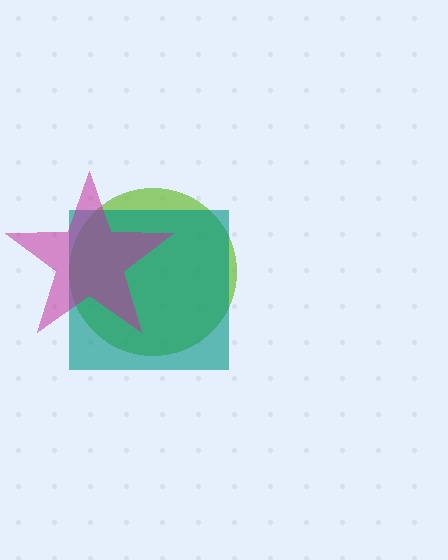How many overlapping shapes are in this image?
There are 3 overlapping shapes in the image.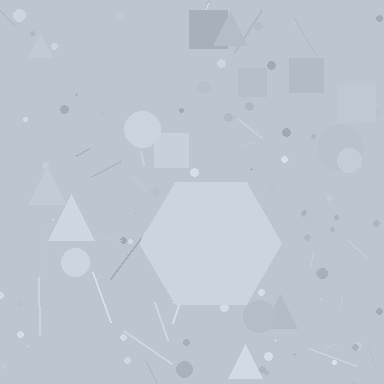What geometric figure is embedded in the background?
A hexagon is embedded in the background.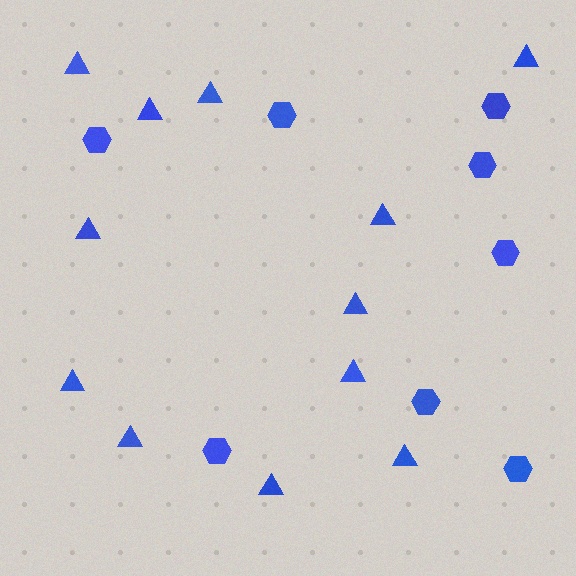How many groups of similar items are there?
There are 2 groups: one group of hexagons (8) and one group of triangles (12).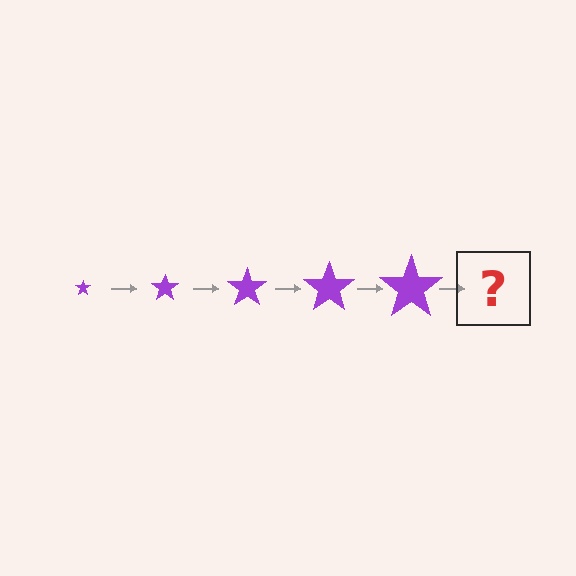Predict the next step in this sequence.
The next step is a purple star, larger than the previous one.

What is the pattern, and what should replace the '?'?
The pattern is that the star gets progressively larger each step. The '?' should be a purple star, larger than the previous one.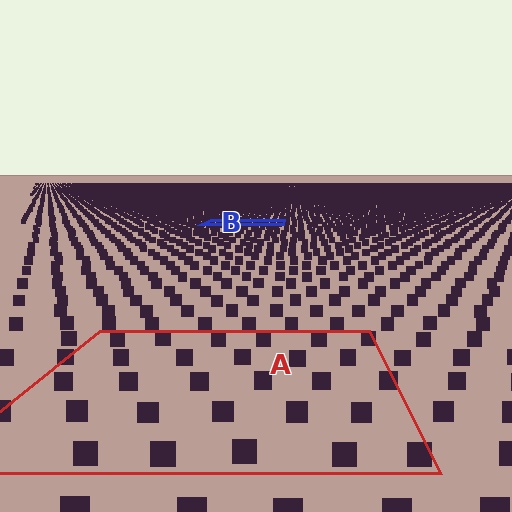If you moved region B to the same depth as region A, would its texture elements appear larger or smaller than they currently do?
They would appear larger. At a closer depth, the same texture elements are projected at a bigger on-screen size.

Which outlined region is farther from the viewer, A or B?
Region B is farther from the viewer — the texture elements inside it appear smaller and more densely packed.